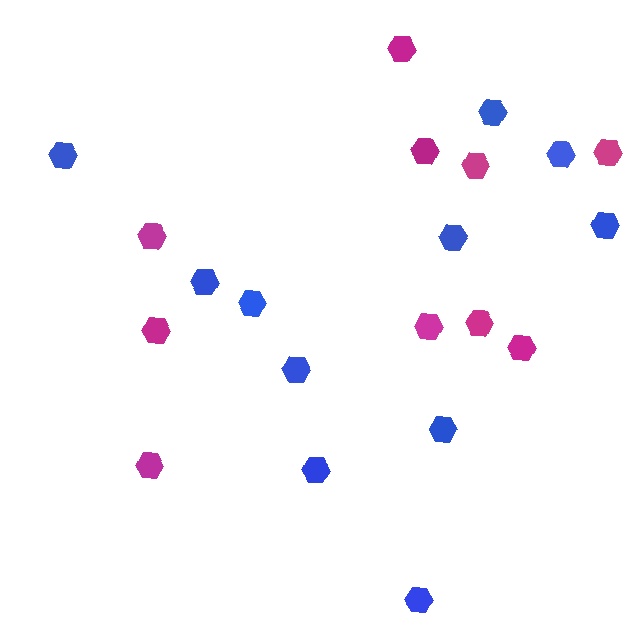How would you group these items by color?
There are 2 groups: one group of blue hexagons (11) and one group of magenta hexagons (10).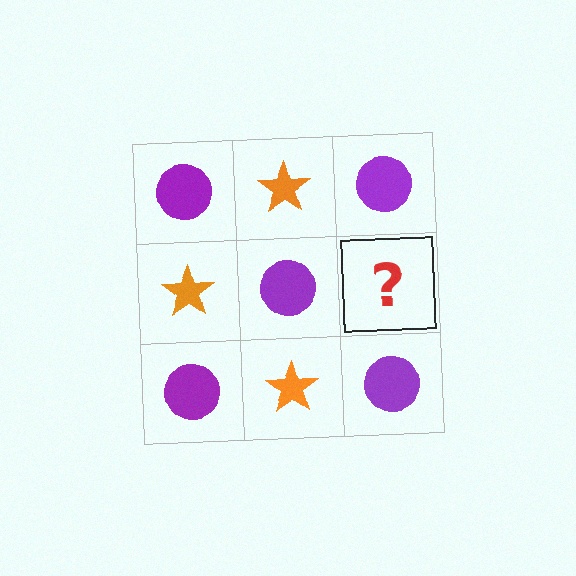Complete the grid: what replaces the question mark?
The question mark should be replaced with an orange star.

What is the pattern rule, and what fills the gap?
The rule is that it alternates purple circle and orange star in a checkerboard pattern. The gap should be filled with an orange star.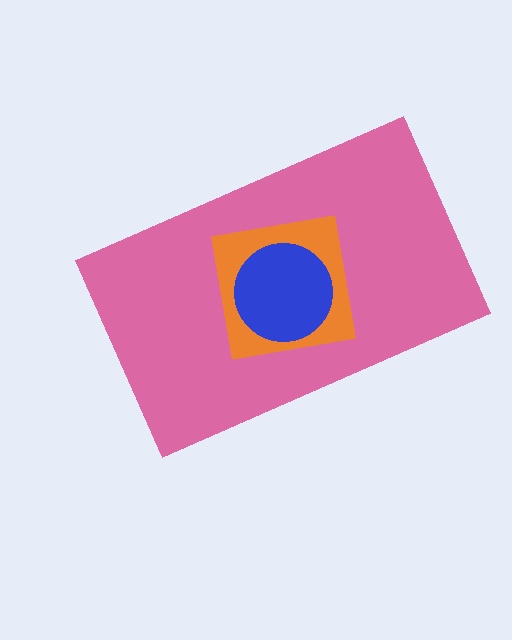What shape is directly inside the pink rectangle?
The orange square.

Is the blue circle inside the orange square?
Yes.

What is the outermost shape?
The pink rectangle.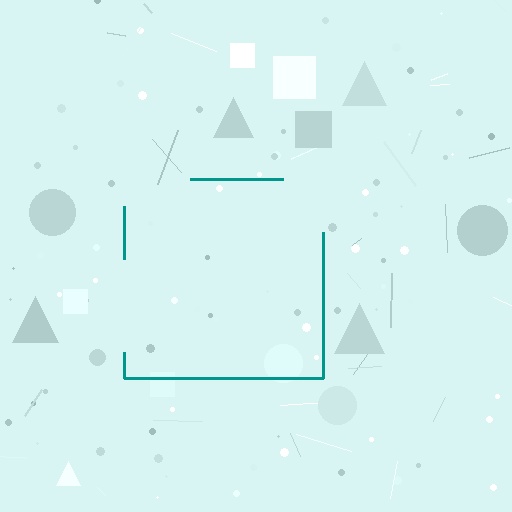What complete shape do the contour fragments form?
The contour fragments form a square.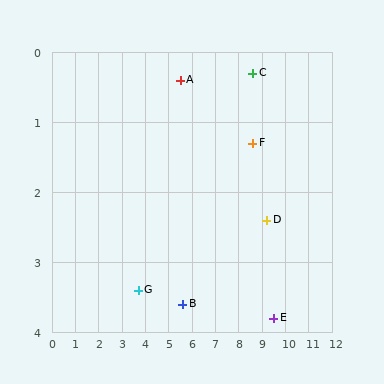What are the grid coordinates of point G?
Point G is at approximately (3.7, 3.4).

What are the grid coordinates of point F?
Point F is at approximately (8.6, 1.3).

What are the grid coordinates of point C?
Point C is at approximately (8.6, 0.3).